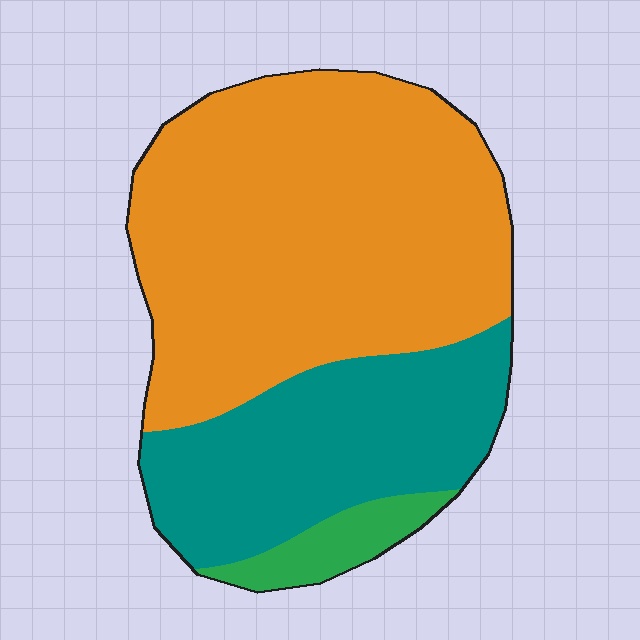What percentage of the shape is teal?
Teal takes up about one third (1/3) of the shape.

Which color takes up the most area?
Orange, at roughly 60%.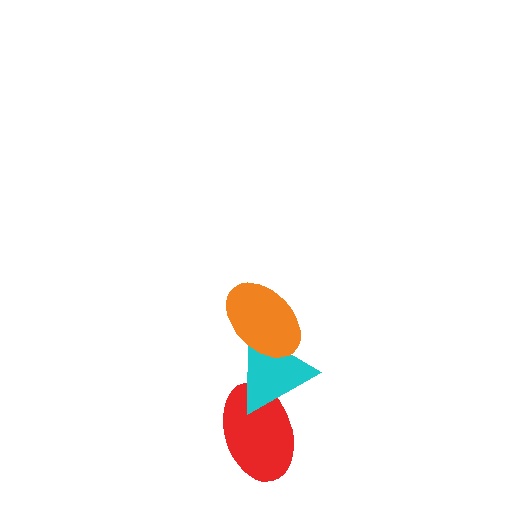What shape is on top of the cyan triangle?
The orange ellipse is on top of the cyan triangle.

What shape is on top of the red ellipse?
The cyan triangle is on top of the red ellipse.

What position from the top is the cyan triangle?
The cyan triangle is 2nd from the top.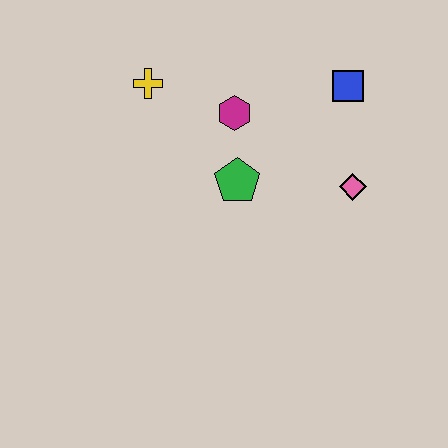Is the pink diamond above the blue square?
No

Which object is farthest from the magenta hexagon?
The pink diamond is farthest from the magenta hexagon.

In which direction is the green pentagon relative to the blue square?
The green pentagon is to the left of the blue square.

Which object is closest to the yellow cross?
The magenta hexagon is closest to the yellow cross.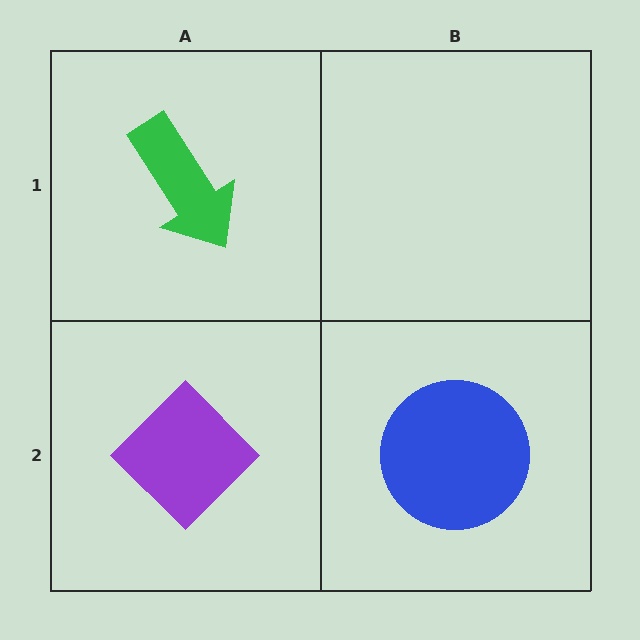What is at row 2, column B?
A blue circle.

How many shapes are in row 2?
2 shapes.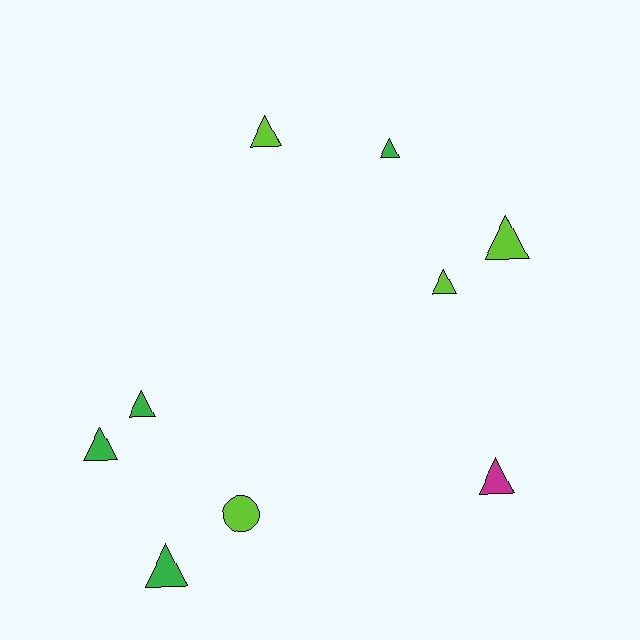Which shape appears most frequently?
Triangle, with 8 objects.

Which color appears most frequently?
Lime, with 4 objects.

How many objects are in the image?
There are 9 objects.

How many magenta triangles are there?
There is 1 magenta triangle.